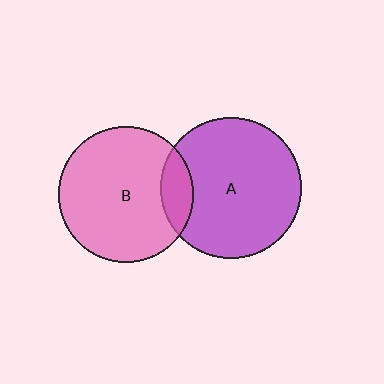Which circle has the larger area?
Circle A (purple).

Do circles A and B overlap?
Yes.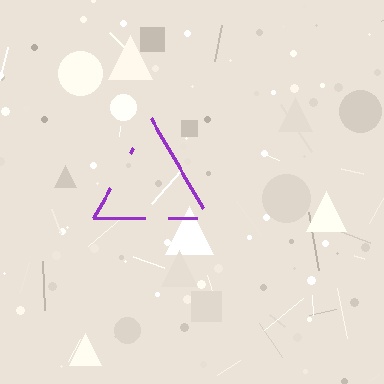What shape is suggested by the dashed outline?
The dashed outline suggests a triangle.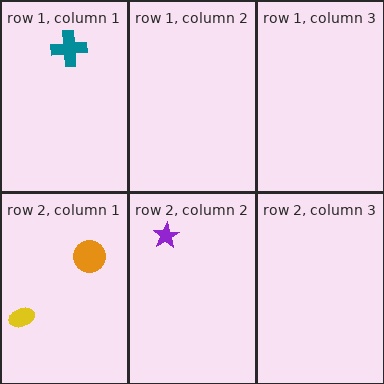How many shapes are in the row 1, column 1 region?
1.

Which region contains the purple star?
The row 2, column 2 region.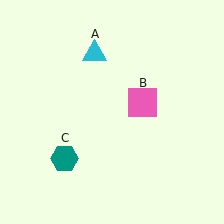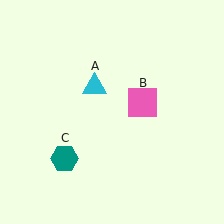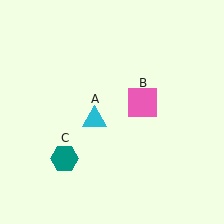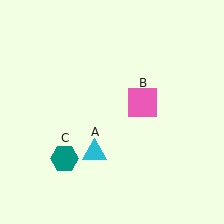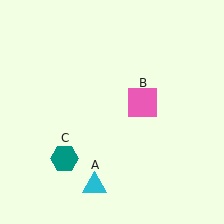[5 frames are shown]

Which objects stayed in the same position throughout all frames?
Pink square (object B) and teal hexagon (object C) remained stationary.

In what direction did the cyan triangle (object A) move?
The cyan triangle (object A) moved down.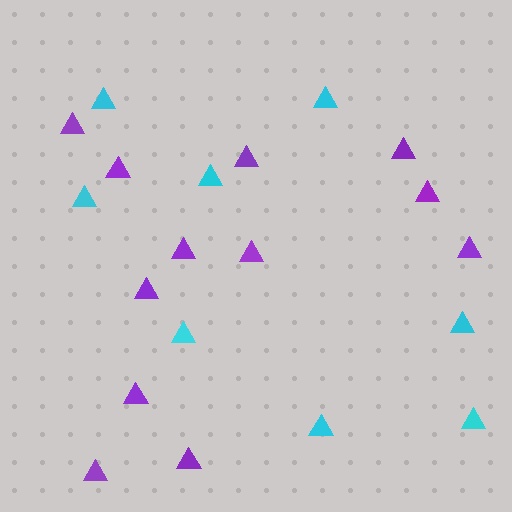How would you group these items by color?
There are 2 groups: one group of cyan triangles (8) and one group of purple triangles (12).